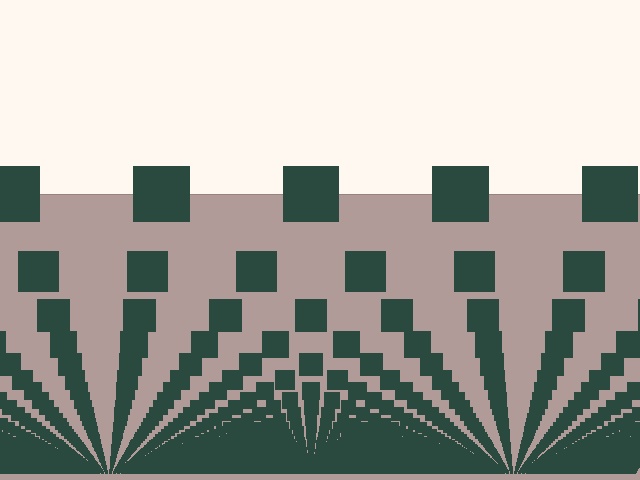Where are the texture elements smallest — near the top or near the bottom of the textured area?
Near the bottom.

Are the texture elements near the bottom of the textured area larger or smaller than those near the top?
Smaller. The gradient is inverted — elements near the bottom are smaller and denser.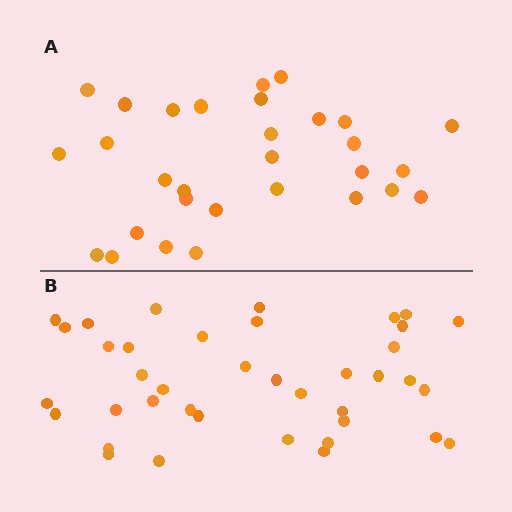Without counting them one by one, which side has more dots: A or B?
Region B (the bottom region) has more dots.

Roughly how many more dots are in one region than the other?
Region B has roughly 8 or so more dots than region A.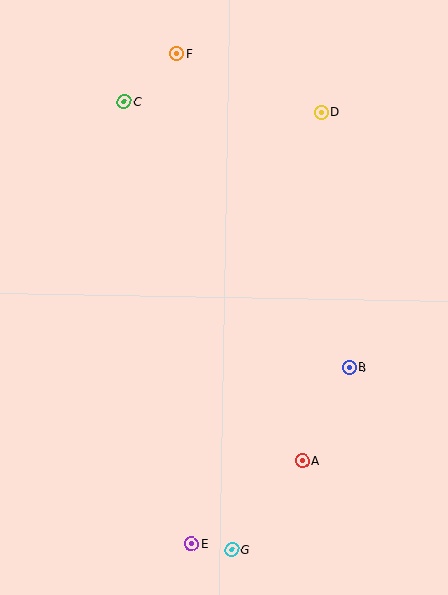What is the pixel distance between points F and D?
The distance between F and D is 156 pixels.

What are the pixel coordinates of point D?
Point D is at (322, 112).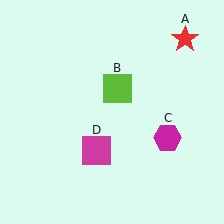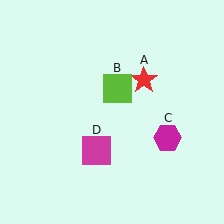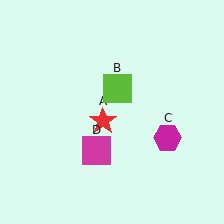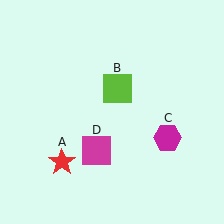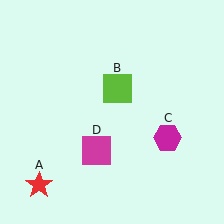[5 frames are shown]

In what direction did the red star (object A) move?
The red star (object A) moved down and to the left.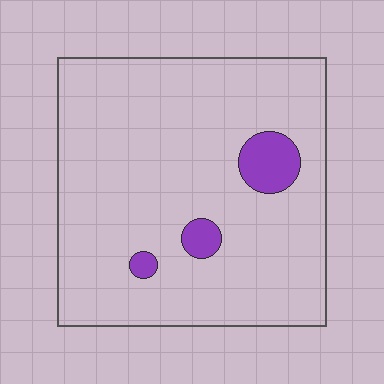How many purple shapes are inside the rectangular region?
3.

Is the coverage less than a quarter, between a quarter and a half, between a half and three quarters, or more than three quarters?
Less than a quarter.